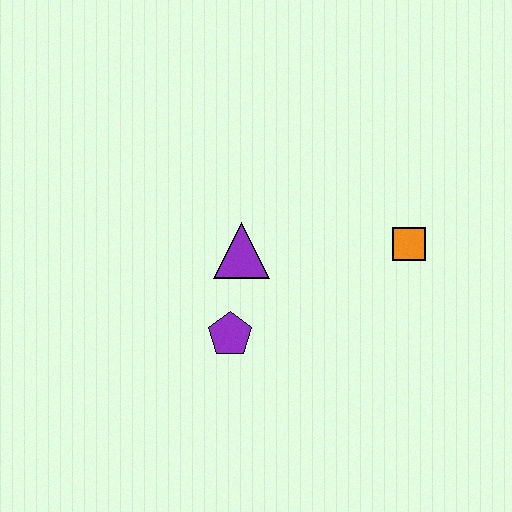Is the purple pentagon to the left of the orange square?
Yes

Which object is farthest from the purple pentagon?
The orange square is farthest from the purple pentagon.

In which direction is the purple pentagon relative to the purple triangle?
The purple pentagon is below the purple triangle.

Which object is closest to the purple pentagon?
The purple triangle is closest to the purple pentagon.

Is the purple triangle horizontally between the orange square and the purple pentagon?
Yes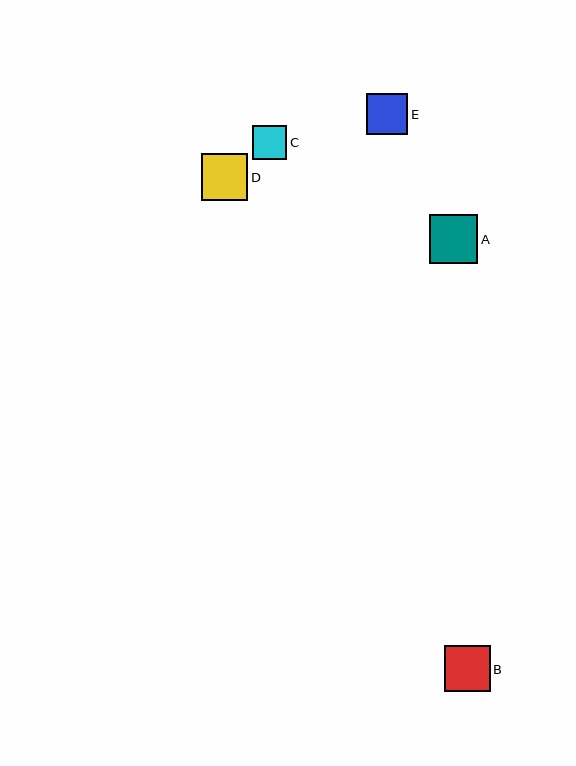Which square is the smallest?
Square C is the smallest with a size of approximately 34 pixels.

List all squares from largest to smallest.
From largest to smallest: A, B, D, E, C.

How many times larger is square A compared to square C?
Square A is approximately 1.4 times the size of square C.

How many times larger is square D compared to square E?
Square D is approximately 1.1 times the size of square E.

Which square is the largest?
Square A is the largest with a size of approximately 49 pixels.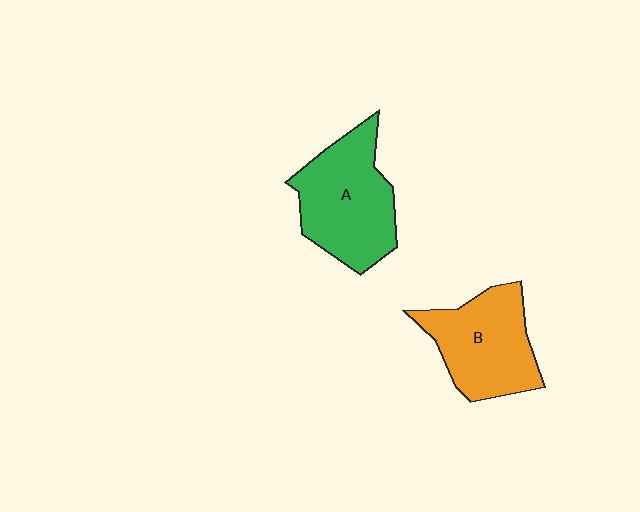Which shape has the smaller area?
Shape B (orange).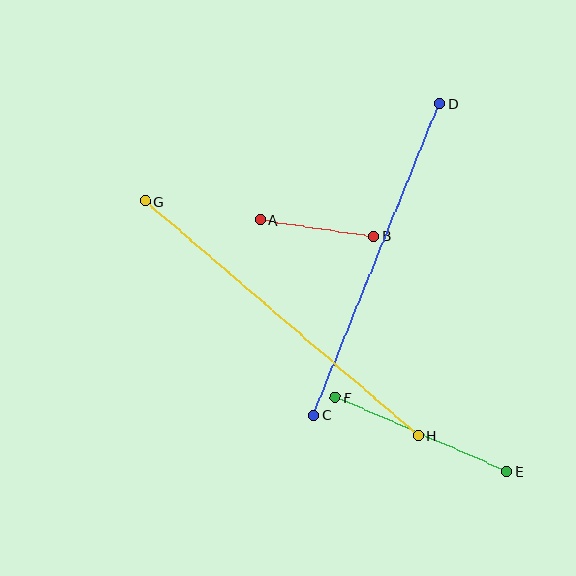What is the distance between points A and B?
The distance is approximately 114 pixels.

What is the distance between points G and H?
The distance is approximately 360 pixels.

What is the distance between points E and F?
The distance is approximately 187 pixels.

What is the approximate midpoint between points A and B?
The midpoint is at approximately (317, 228) pixels.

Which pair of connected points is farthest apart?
Points G and H are farthest apart.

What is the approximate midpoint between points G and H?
The midpoint is at approximately (282, 318) pixels.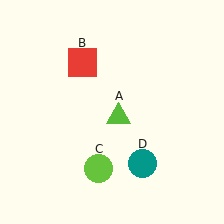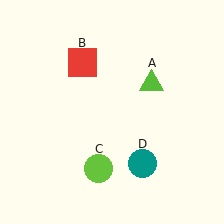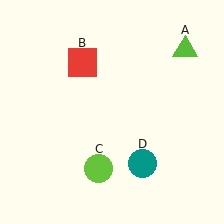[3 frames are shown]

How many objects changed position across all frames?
1 object changed position: lime triangle (object A).